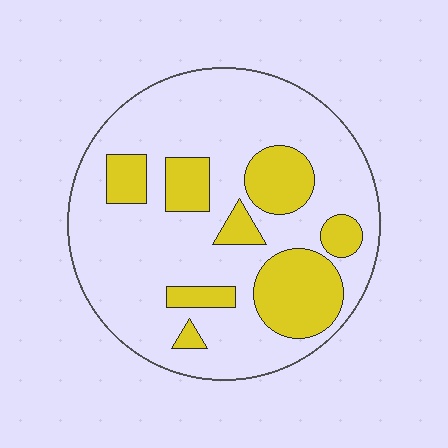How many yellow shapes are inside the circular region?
8.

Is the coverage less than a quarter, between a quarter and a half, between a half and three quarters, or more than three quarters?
Between a quarter and a half.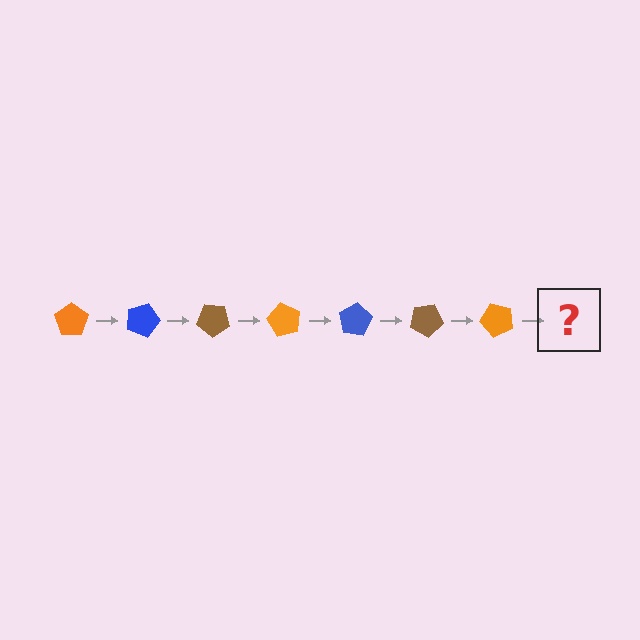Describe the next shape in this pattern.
It should be a blue pentagon, rotated 140 degrees from the start.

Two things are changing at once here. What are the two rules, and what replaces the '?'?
The two rules are that it rotates 20 degrees each step and the color cycles through orange, blue, and brown. The '?' should be a blue pentagon, rotated 140 degrees from the start.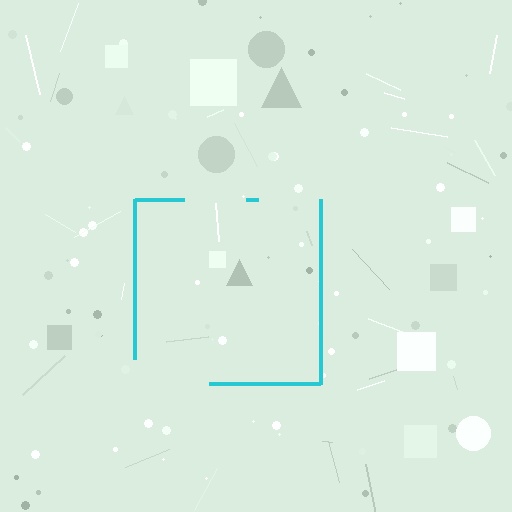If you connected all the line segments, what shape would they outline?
They would outline a square.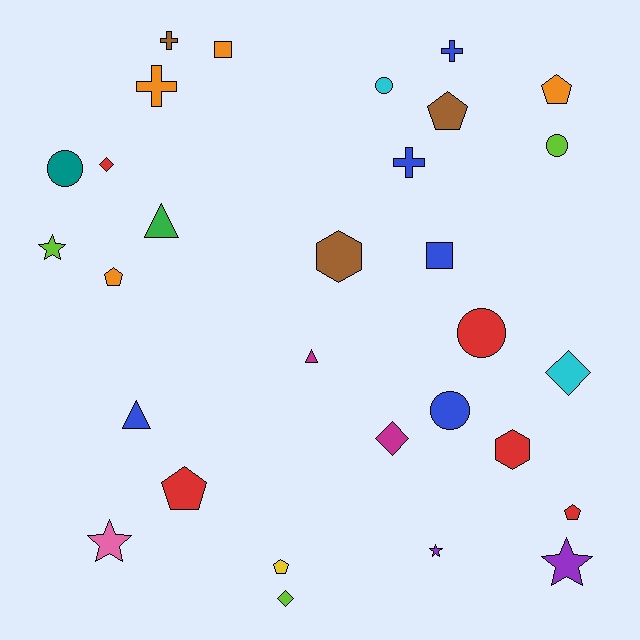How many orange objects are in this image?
There are 4 orange objects.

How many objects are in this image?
There are 30 objects.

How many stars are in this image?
There are 4 stars.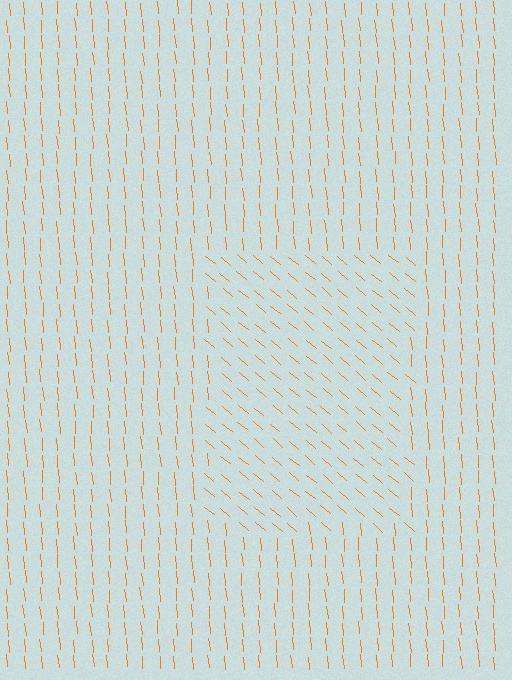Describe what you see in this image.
The image is filled with small orange line segments. A rectangle region in the image has lines oriented differently from the surrounding lines, creating a visible texture boundary.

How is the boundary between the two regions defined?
The boundary is defined purely by a change in line orientation (approximately 45 degrees difference). All lines are the same color and thickness.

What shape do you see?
I see a rectangle.